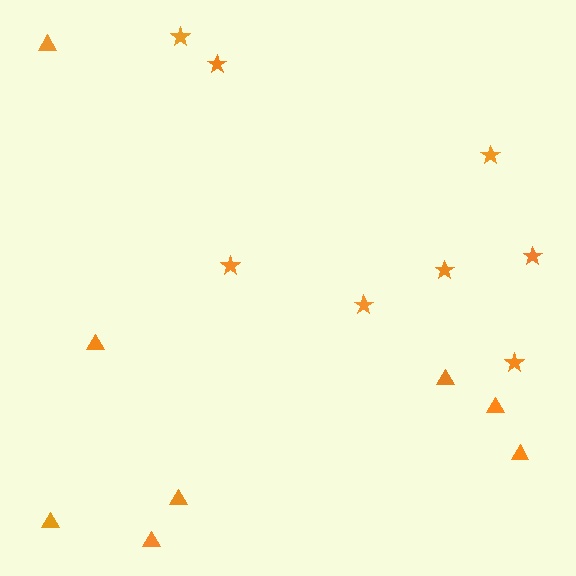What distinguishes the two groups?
There are 2 groups: one group of stars (8) and one group of triangles (8).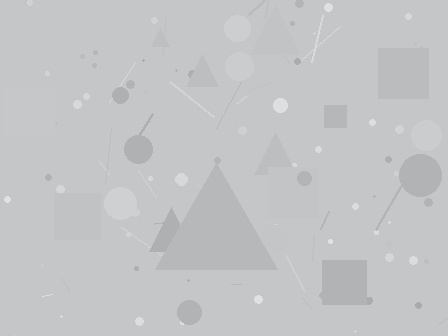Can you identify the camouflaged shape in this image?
The camouflaged shape is a triangle.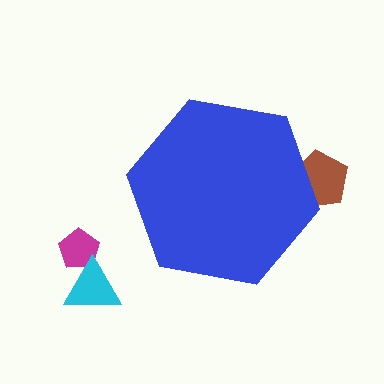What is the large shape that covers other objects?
A blue hexagon.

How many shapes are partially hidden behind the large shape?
1 shape is partially hidden.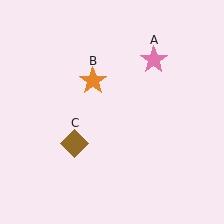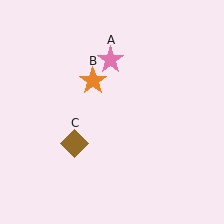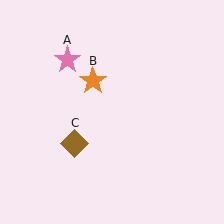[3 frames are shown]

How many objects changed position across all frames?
1 object changed position: pink star (object A).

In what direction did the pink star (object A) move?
The pink star (object A) moved left.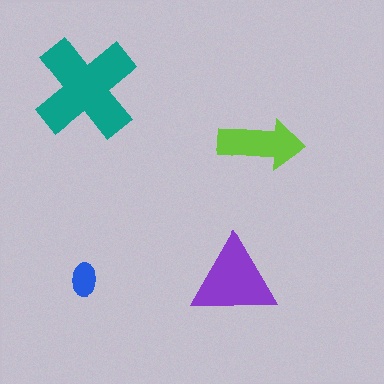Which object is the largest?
The teal cross.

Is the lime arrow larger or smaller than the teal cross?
Smaller.